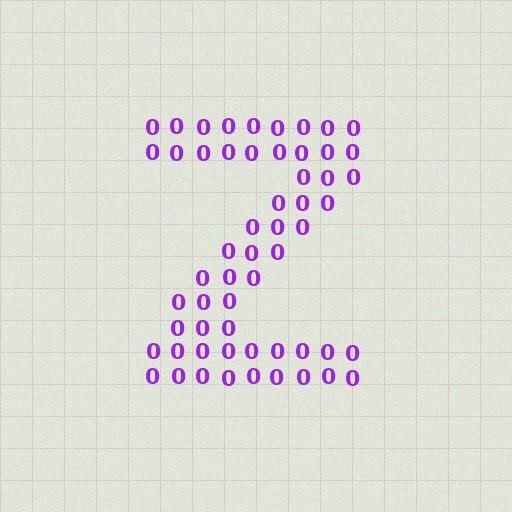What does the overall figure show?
The overall figure shows the letter Z.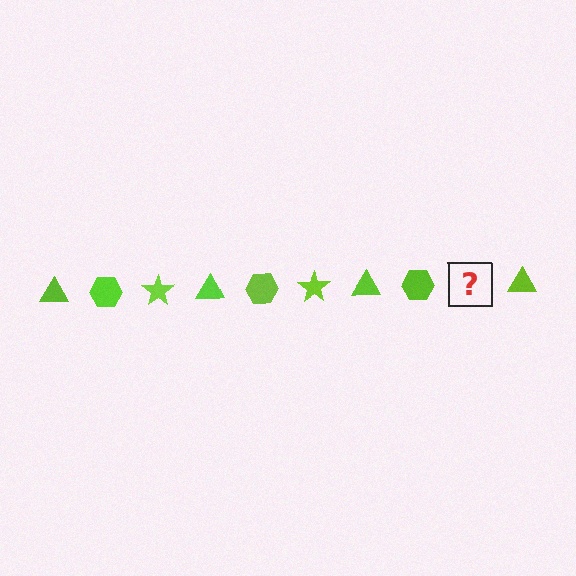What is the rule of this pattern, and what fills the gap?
The rule is that the pattern cycles through triangle, hexagon, star shapes in lime. The gap should be filled with a lime star.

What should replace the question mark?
The question mark should be replaced with a lime star.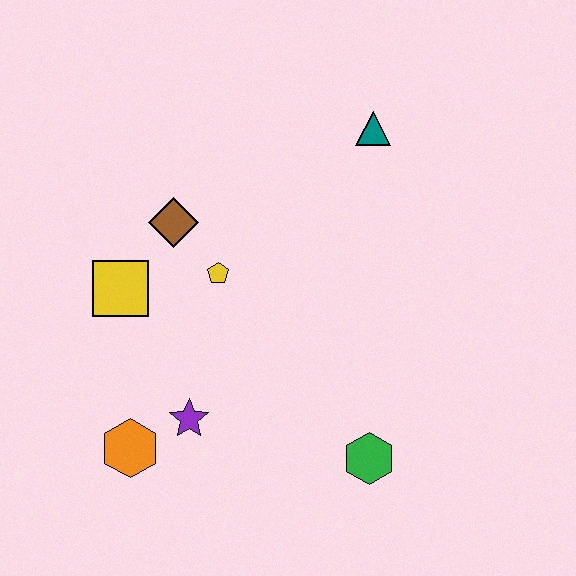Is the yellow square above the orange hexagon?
Yes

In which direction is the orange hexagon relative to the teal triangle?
The orange hexagon is below the teal triangle.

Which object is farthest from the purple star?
The teal triangle is farthest from the purple star.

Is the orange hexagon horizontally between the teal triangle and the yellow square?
Yes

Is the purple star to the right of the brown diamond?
Yes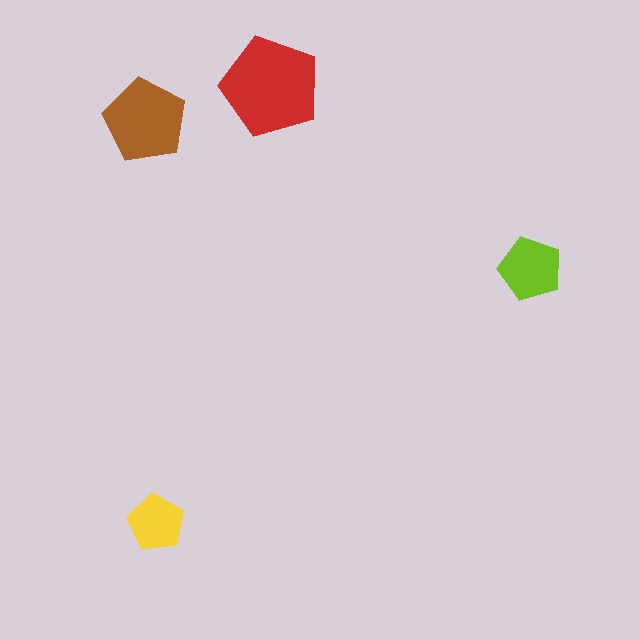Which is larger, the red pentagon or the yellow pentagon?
The red one.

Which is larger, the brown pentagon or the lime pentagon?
The brown one.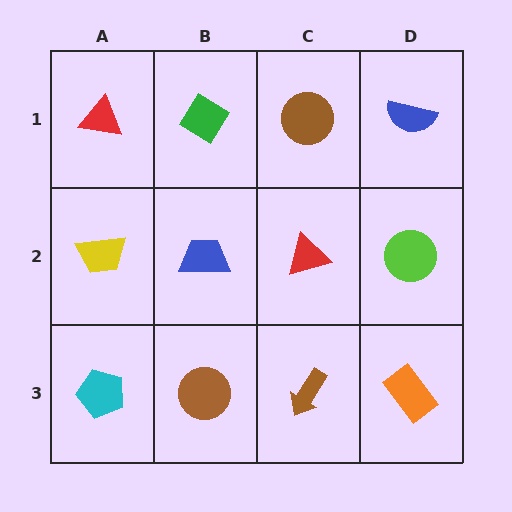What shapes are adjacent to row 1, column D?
A lime circle (row 2, column D), a brown circle (row 1, column C).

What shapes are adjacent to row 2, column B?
A green diamond (row 1, column B), a brown circle (row 3, column B), a yellow trapezoid (row 2, column A), a red triangle (row 2, column C).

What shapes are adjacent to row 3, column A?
A yellow trapezoid (row 2, column A), a brown circle (row 3, column B).